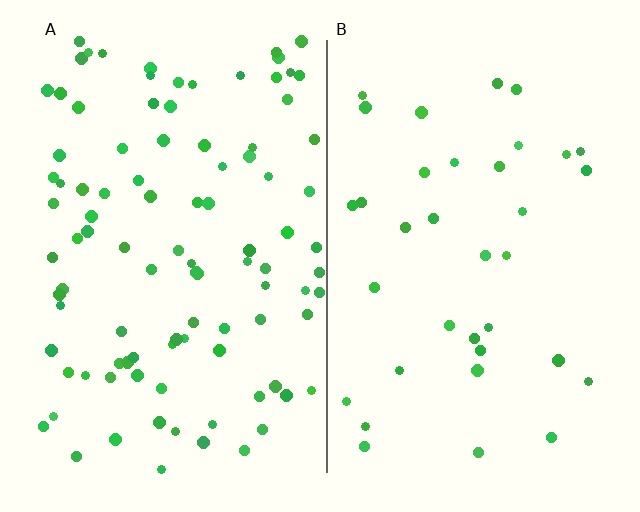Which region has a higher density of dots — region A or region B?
A (the left).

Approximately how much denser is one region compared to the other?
Approximately 2.8× — region A over region B.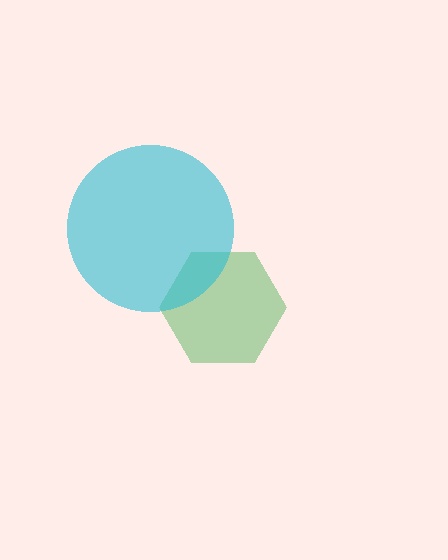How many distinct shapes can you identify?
There are 2 distinct shapes: a green hexagon, a cyan circle.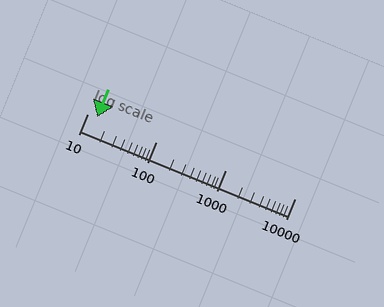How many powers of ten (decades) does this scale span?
The scale spans 3 decades, from 10 to 10000.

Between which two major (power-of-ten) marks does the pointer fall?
The pointer is between 10 and 100.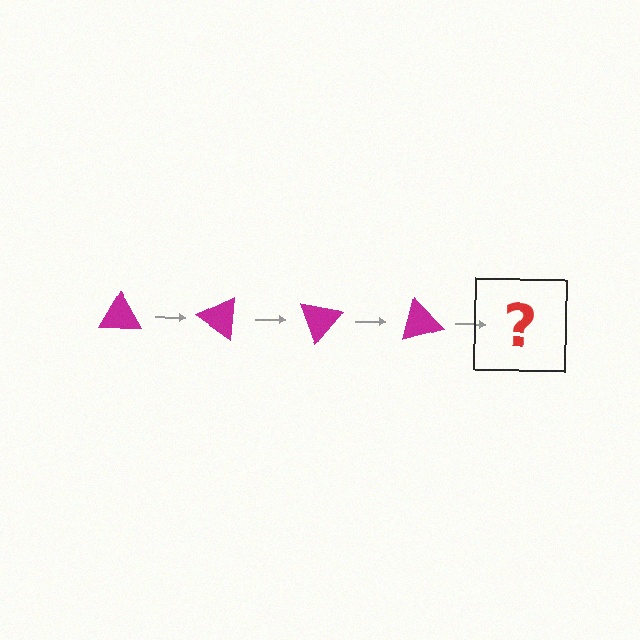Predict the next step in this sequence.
The next step is a magenta triangle rotated 140 degrees.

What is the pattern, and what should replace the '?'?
The pattern is that the triangle rotates 35 degrees each step. The '?' should be a magenta triangle rotated 140 degrees.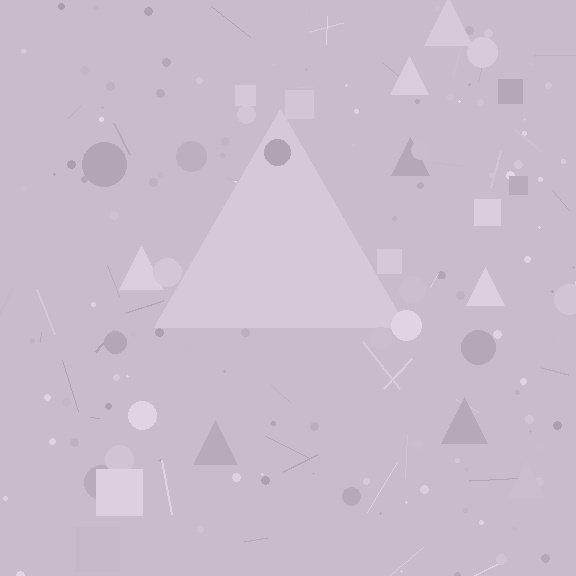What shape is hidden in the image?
A triangle is hidden in the image.